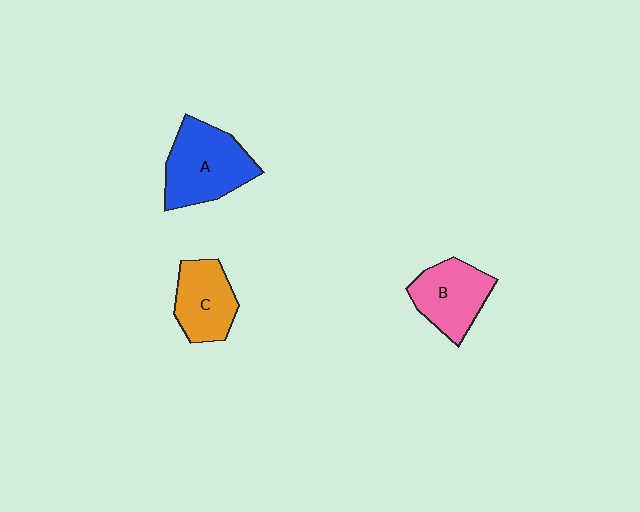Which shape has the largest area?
Shape A (blue).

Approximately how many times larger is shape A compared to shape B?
Approximately 1.3 times.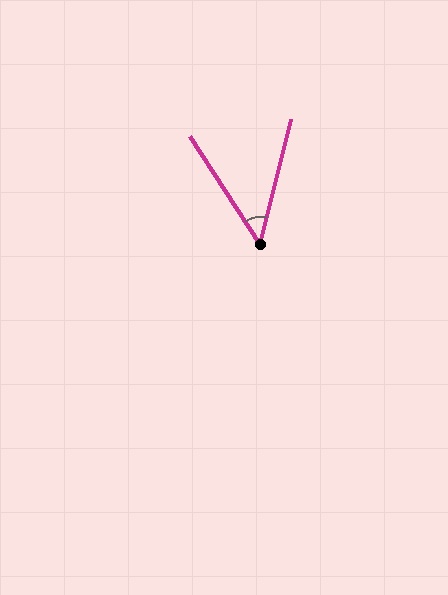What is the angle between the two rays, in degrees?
Approximately 47 degrees.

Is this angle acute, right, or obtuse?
It is acute.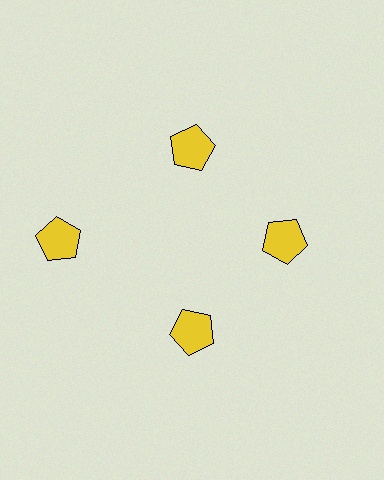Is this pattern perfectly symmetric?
No. The 4 yellow pentagons are arranged in a ring, but one element near the 9 o'clock position is pushed outward from the center, breaking the 4-fold rotational symmetry.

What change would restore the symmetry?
The symmetry would be restored by moving it inward, back onto the ring so that all 4 pentagons sit at equal angles and equal distance from the center.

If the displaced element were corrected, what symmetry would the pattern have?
It would have 4-fold rotational symmetry — the pattern would map onto itself every 90 degrees.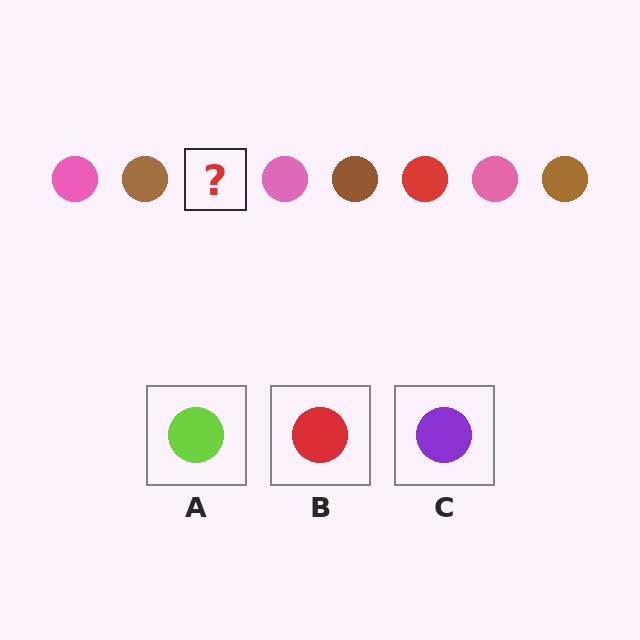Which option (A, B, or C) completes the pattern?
B.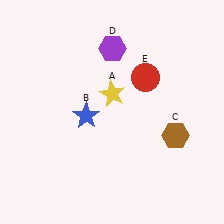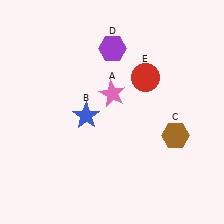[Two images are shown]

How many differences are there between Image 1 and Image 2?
There is 1 difference between the two images.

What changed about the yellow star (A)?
In Image 1, A is yellow. In Image 2, it changed to pink.